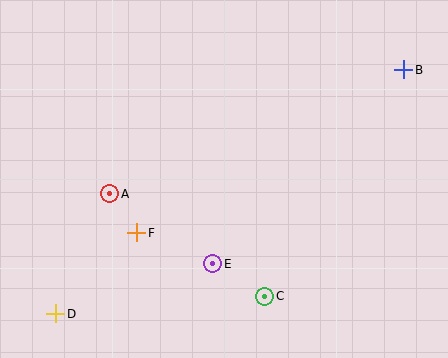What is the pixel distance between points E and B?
The distance between E and B is 272 pixels.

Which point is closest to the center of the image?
Point E at (213, 264) is closest to the center.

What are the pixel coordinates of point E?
Point E is at (213, 264).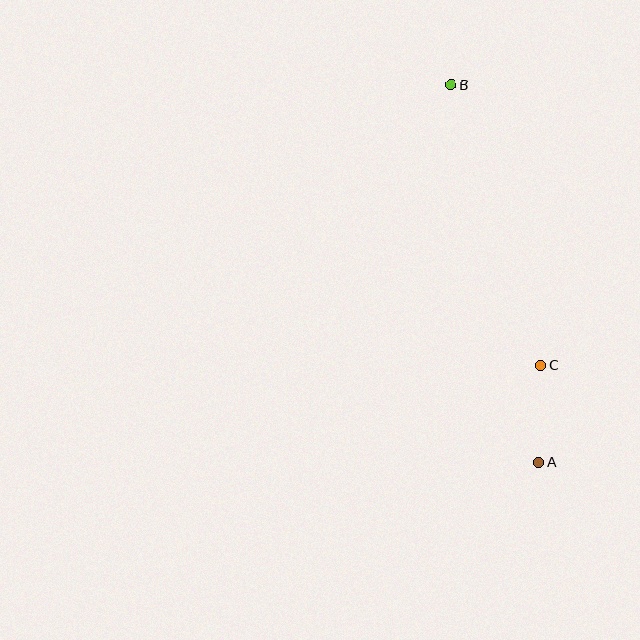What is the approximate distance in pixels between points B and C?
The distance between B and C is approximately 295 pixels.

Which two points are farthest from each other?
Points A and B are farthest from each other.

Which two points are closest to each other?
Points A and C are closest to each other.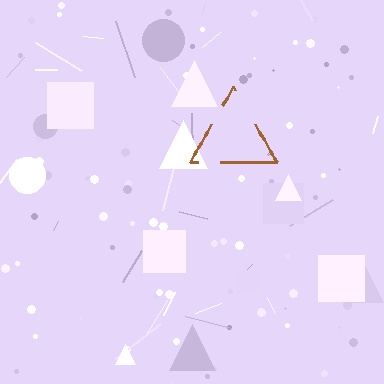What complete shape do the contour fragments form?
The contour fragments form a triangle.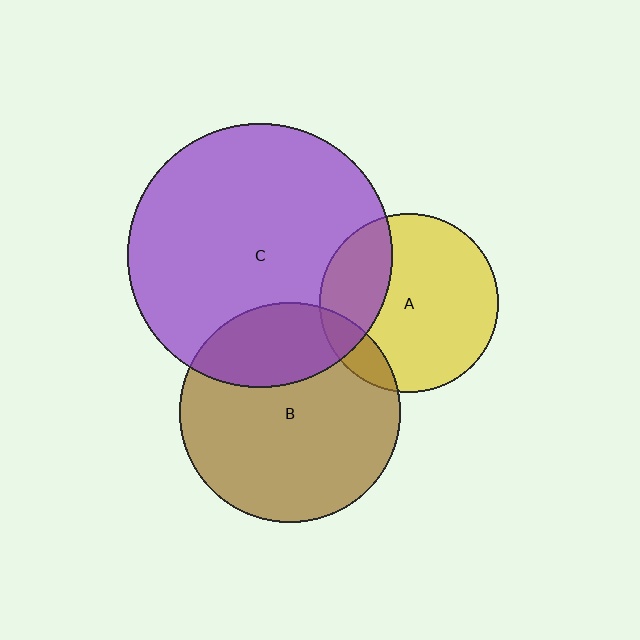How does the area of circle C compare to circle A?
Approximately 2.2 times.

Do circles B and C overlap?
Yes.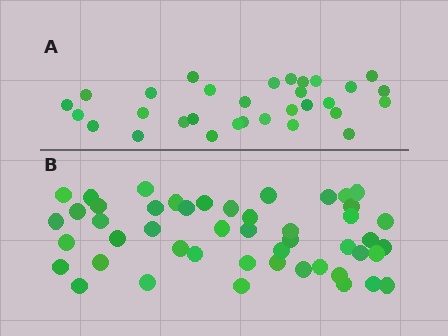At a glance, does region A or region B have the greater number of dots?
Region B (the bottom region) has more dots.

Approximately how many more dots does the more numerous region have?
Region B has approximately 15 more dots than region A.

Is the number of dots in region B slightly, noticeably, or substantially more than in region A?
Region B has substantially more. The ratio is roughly 1.5 to 1.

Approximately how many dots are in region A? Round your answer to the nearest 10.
About 30 dots. (The exact count is 31, which rounds to 30.)